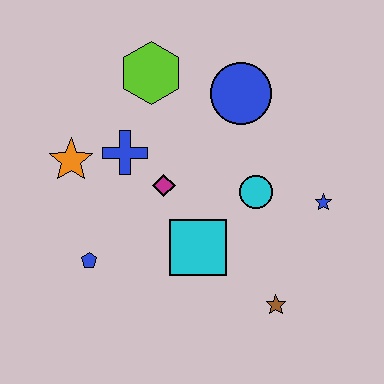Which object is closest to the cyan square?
The magenta diamond is closest to the cyan square.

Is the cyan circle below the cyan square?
No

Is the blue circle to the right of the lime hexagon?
Yes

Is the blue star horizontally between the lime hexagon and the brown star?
No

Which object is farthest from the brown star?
The lime hexagon is farthest from the brown star.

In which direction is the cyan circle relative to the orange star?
The cyan circle is to the right of the orange star.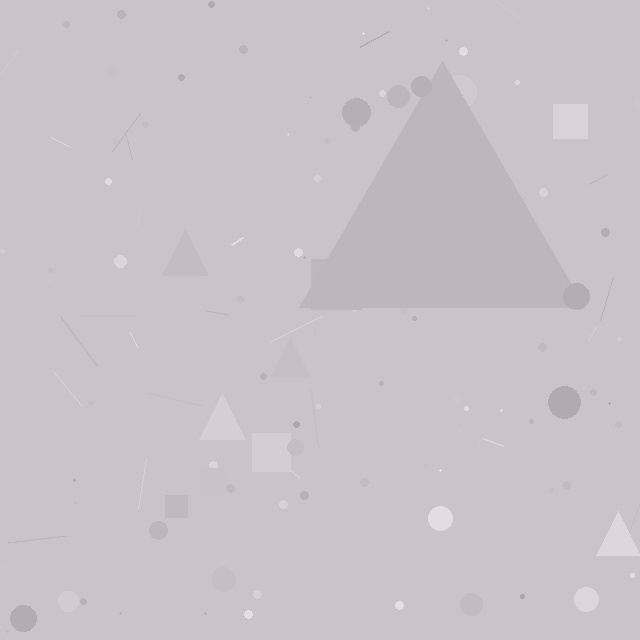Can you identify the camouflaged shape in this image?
The camouflaged shape is a triangle.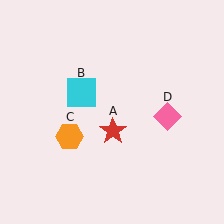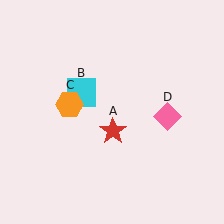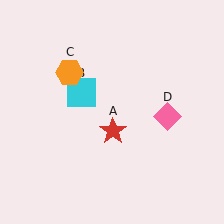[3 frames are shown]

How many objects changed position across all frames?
1 object changed position: orange hexagon (object C).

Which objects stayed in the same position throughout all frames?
Red star (object A) and cyan square (object B) and pink diamond (object D) remained stationary.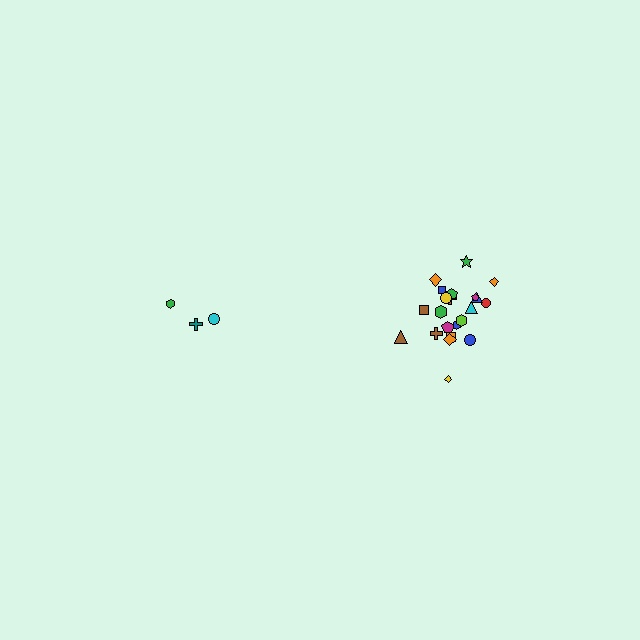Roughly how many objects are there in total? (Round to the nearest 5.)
Roughly 25 objects in total.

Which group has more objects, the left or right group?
The right group.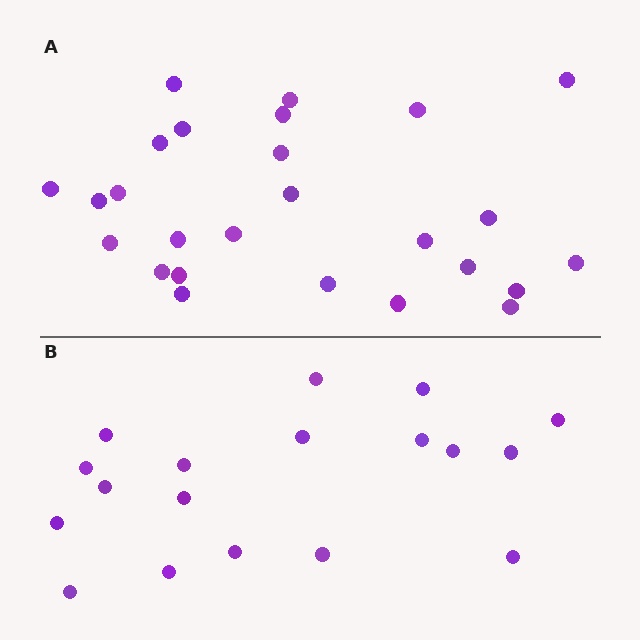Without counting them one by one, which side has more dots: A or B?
Region A (the top region) has more dots.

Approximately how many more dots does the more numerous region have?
Region A has roughly 8 or so more dots than region B.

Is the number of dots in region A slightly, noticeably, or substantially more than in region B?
Region A has noticeably more, but not dramatically so. The ratio is roughly 1.4 to 1.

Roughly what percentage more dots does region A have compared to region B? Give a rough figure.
About 45% more.